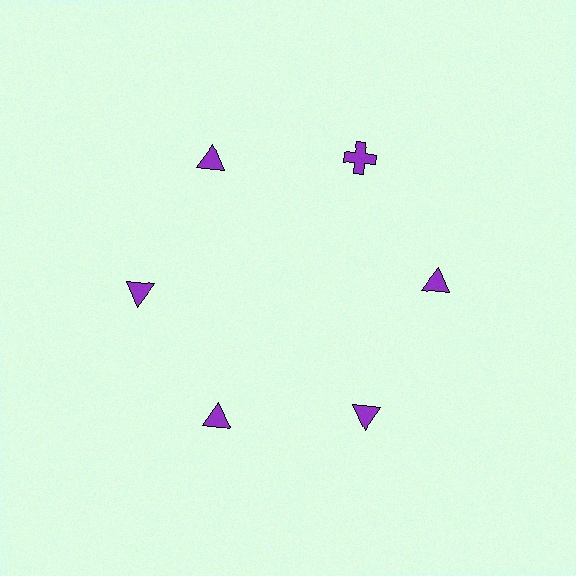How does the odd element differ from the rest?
It has a different shape: cross instead of triangle.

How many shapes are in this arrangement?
There are 6 shapes arranged in a ring pattern.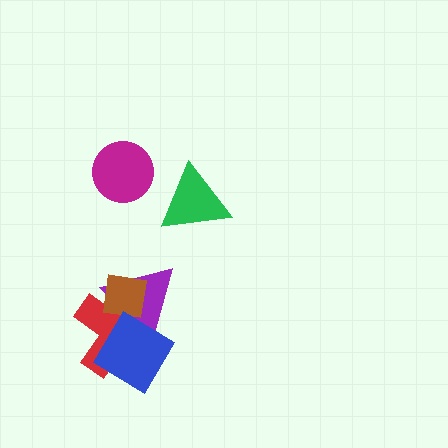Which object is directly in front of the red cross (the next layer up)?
The purple triangle is directly in front of the red cross.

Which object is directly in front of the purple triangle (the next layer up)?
The brown square is directly in front of the purple triangle.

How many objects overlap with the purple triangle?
3 objects overlap with the purple triangle.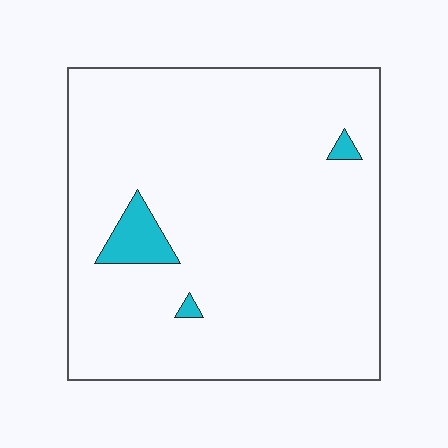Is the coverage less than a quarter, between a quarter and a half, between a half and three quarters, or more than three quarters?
Less than a quarter.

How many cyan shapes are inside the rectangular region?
3.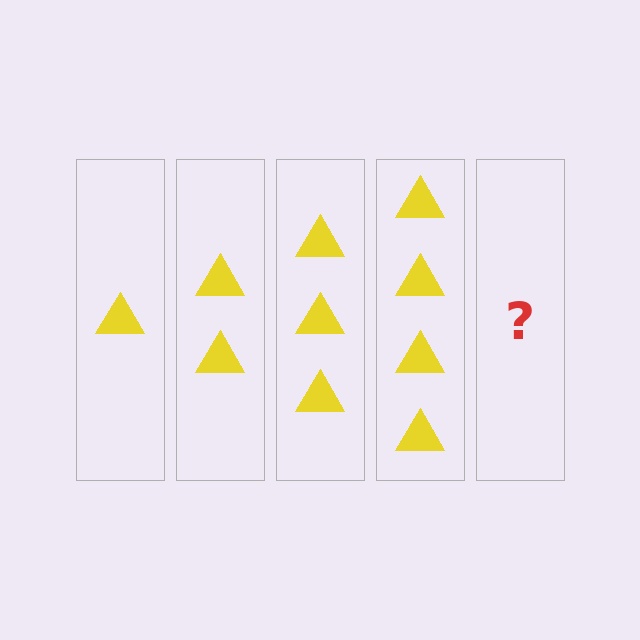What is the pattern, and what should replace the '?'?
The pattern is that each step adds one more triangle. The '?' should be 5 triangles.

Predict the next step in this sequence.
The next step is 5 triangles.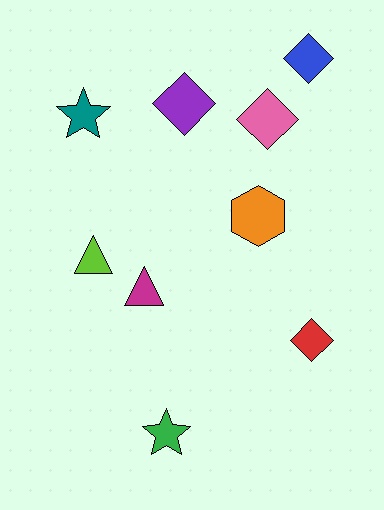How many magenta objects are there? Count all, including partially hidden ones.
There is 1 magenta object.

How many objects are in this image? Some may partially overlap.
There are 9 objects.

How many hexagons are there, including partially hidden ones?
There is 1 hexagon.